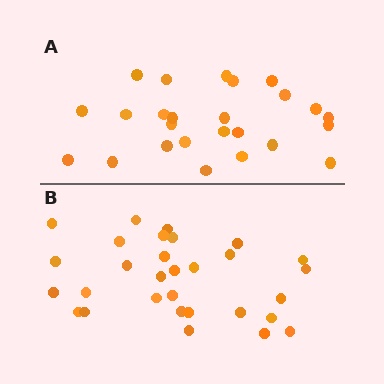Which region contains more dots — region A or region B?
Region B (the bottom region) has more dots.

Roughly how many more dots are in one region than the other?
Region B has about 5 more dots than region A.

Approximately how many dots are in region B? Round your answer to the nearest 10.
About 30 dots.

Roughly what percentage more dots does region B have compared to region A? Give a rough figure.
About 20% more.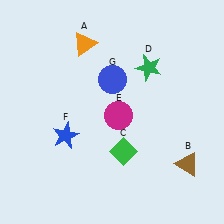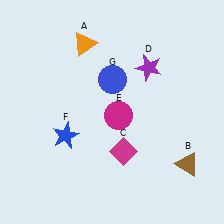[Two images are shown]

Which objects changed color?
C changed from green to magenta. D changed from green to purple.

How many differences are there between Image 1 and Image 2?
There are 2 differences between the two images.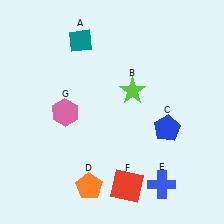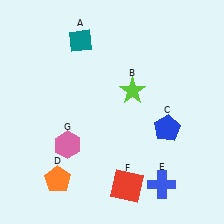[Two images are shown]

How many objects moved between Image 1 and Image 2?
2 objects moved between the two images.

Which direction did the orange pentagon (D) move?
The orange pentagon (D) moved left.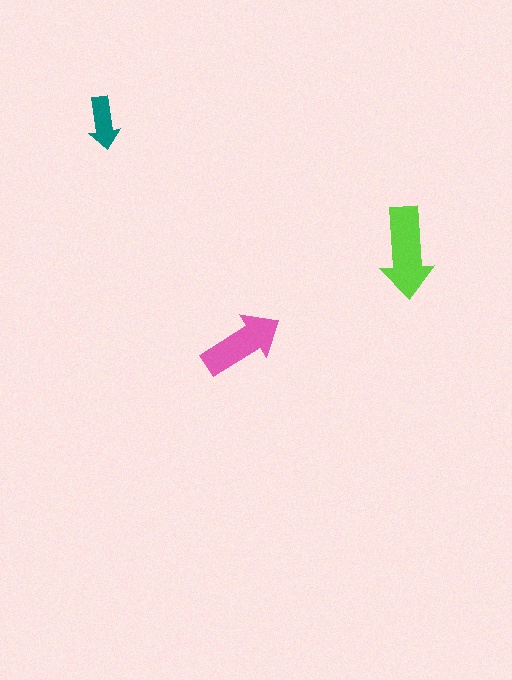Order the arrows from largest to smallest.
the lime one, the pink one, the teal one.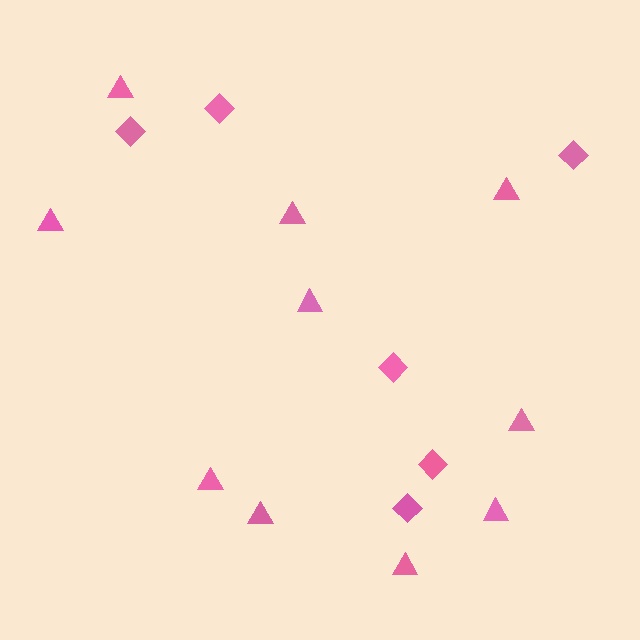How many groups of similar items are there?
There are 2 groups: one group of diamonds (6) and one group of triangles (10).